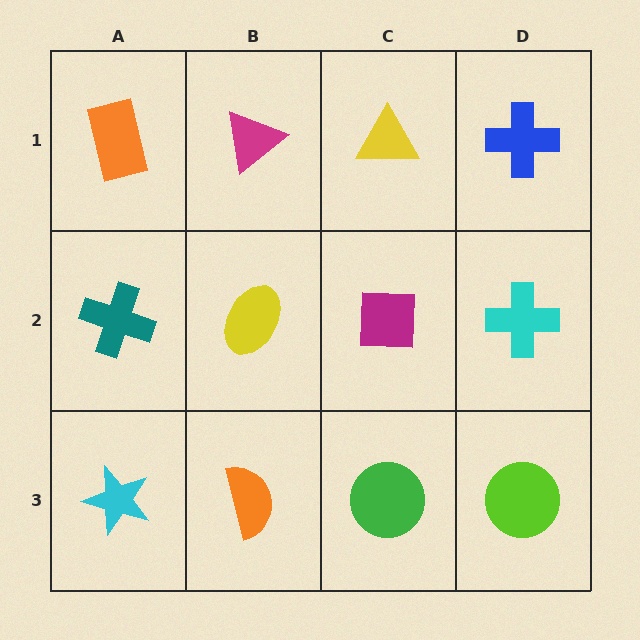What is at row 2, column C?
A magenta square.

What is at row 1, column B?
A magenta triangle.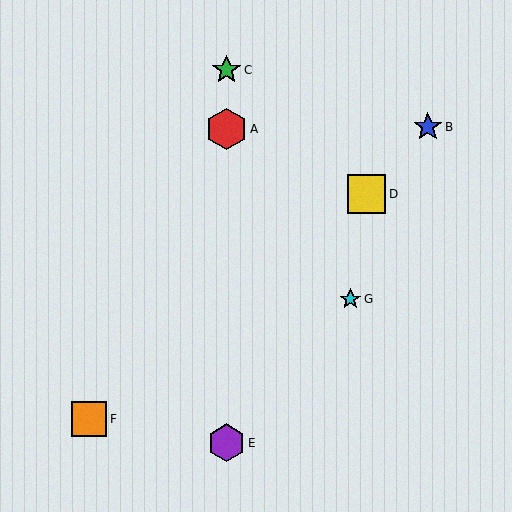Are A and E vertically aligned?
Yes, both are at x≈226.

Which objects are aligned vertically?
Objects A, C, E are aligned vertically.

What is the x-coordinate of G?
Object G is at x≈350.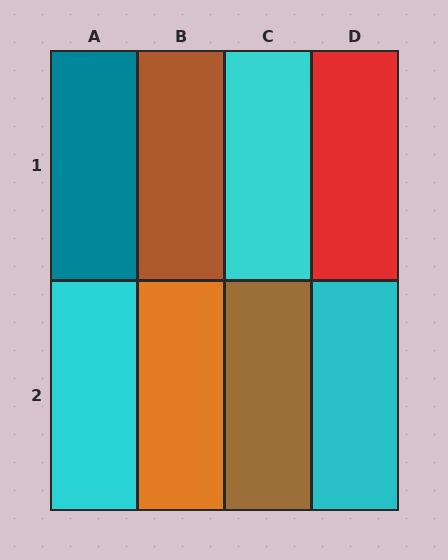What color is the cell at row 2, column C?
Brown.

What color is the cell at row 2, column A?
Cyan.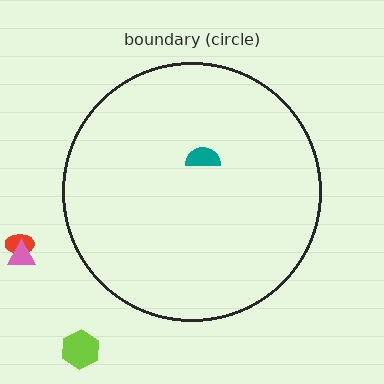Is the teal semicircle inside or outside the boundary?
Inside.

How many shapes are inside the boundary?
1 inside, 3 outside.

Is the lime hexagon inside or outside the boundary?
Outside.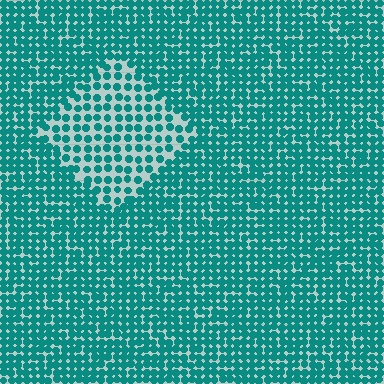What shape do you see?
I see a diamond.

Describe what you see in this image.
The image contains small teal elements arranged at two different densities. A diamond-shaped region is visible where the elements are less densely packed than the surrounding area.